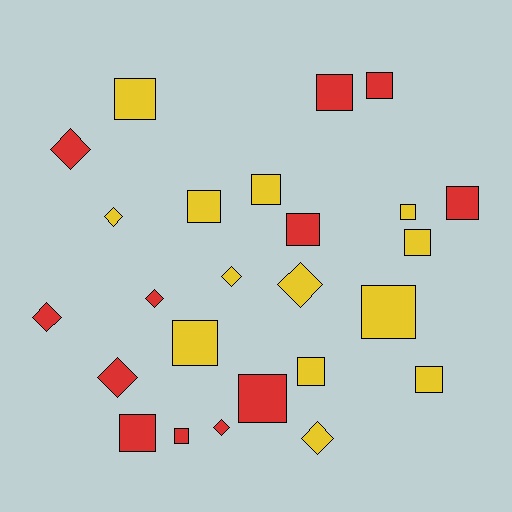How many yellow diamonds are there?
There are 4 yellow diamonds.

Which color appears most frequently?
Yellow, with 13 objects.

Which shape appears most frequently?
Square, with 16 objects.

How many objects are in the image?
There are 25 objects.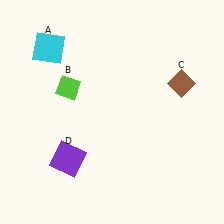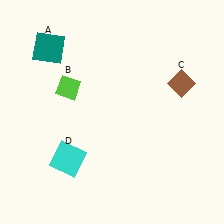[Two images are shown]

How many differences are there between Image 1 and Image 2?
There are 2 differences between the two images.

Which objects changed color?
A changed from cyan to teal. D changed from purple to cyan.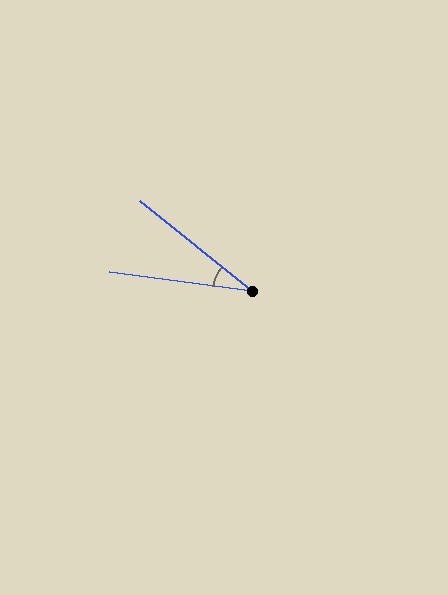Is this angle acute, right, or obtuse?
It is acute.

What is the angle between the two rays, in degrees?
Approximately 31 degrees.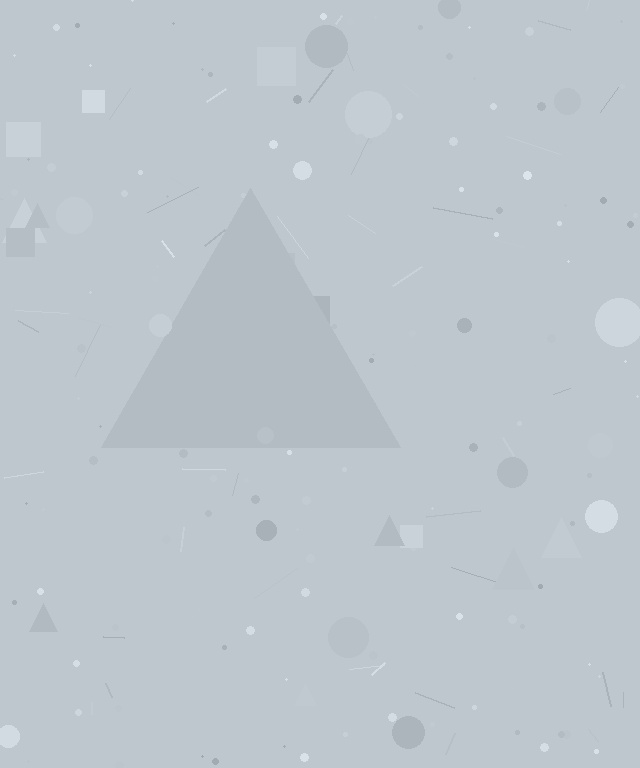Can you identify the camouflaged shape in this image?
The camouflaged shape is a triangle.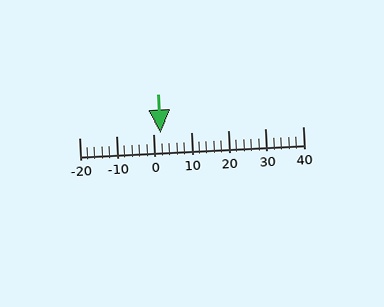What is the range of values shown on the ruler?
The ruler shows values from -20 to 40.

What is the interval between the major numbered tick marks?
The major tick marks are spaced 10 units apart.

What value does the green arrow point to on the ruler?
The green arrow points to approximately 2.